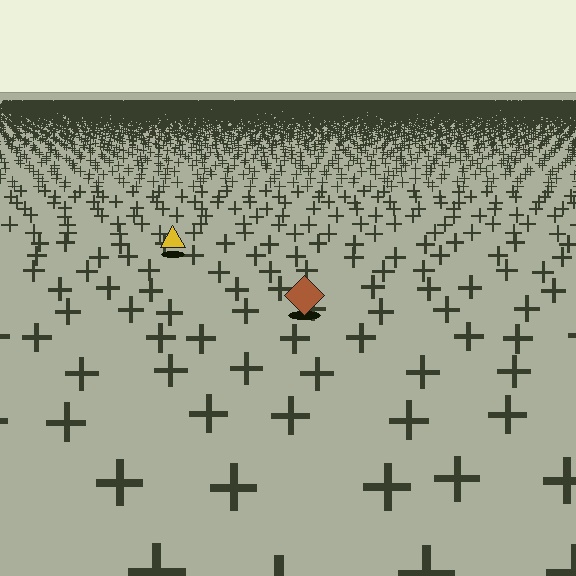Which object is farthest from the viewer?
The yellow triangle is farthest from the viewer. It appears smaller and the ground texture around it is denser.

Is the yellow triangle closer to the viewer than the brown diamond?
No. The brown diamond is closer — you can tell from the texture gradient: the ground texture is coarser near it.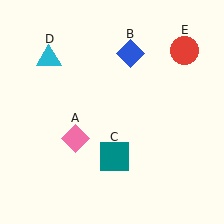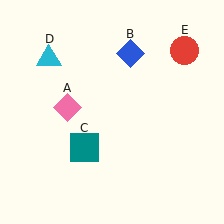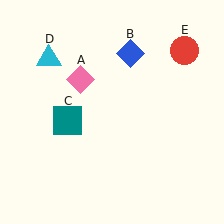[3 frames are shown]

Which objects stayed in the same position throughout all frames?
Blue diamond (object B) and cyan triangle (object D) and red circle (object E) remained stationary.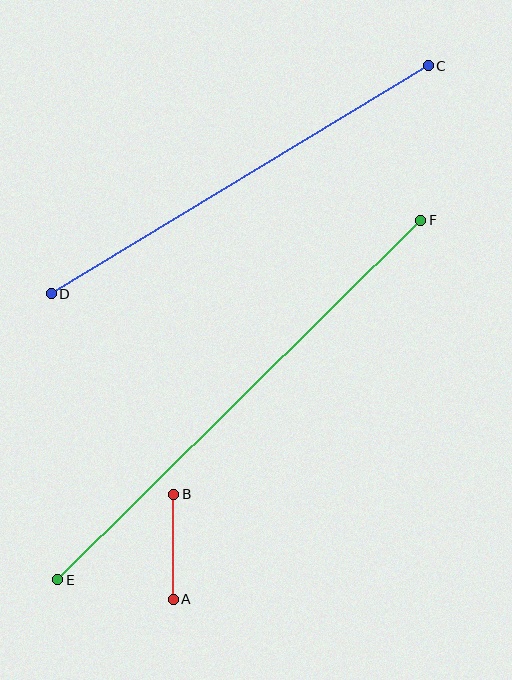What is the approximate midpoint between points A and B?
The midpoint is at approximately (174, 547) pixels.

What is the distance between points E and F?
The distance is approximately 511 pixels.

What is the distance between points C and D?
The distance is approximately 440 pixels.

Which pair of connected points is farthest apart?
Points E and F are farthest apart.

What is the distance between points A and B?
The distance is approximately 105 pixels.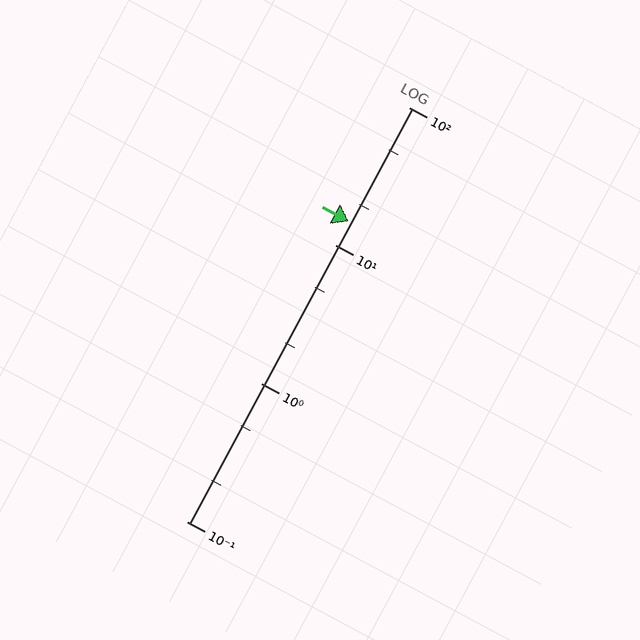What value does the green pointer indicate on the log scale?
The pointer indicates approximately 15.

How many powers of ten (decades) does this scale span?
The scale spans 3 decades, from 0.1 to 100.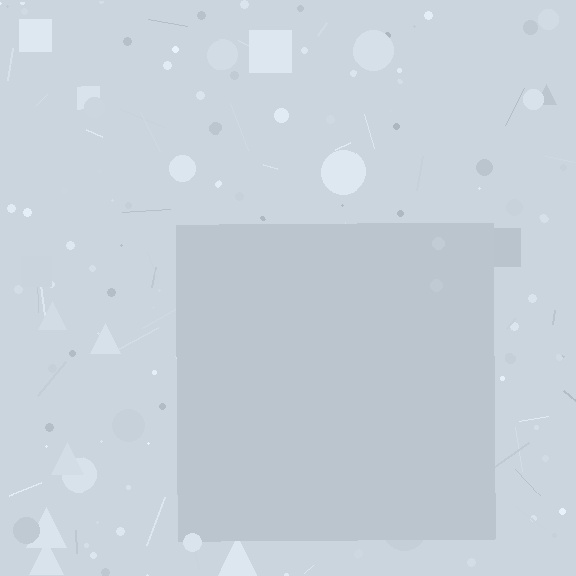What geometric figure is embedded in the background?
A square is embedded in the background.